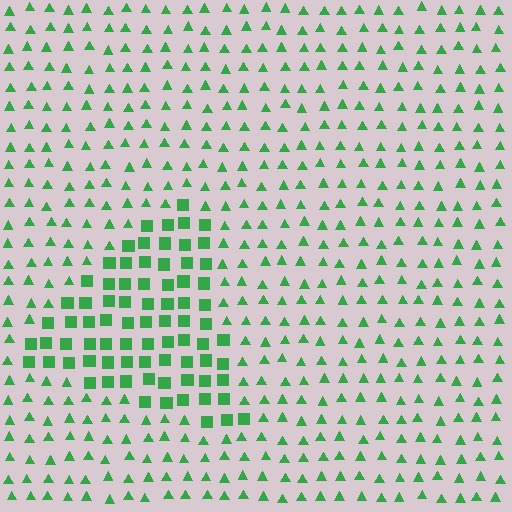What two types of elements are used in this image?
The image uses squares inside the triangle region and triangles outside it.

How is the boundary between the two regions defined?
The boundary is defined by a change in element shape: squares inside vs. triangles outside. All elements share the same color and spacing.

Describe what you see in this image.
The image is filled with small green elements arranged in a uniform grid. A triangle-shaped region contains squares, while the surrounding area contains triangles. The boundary is defined purely by the change in element shape.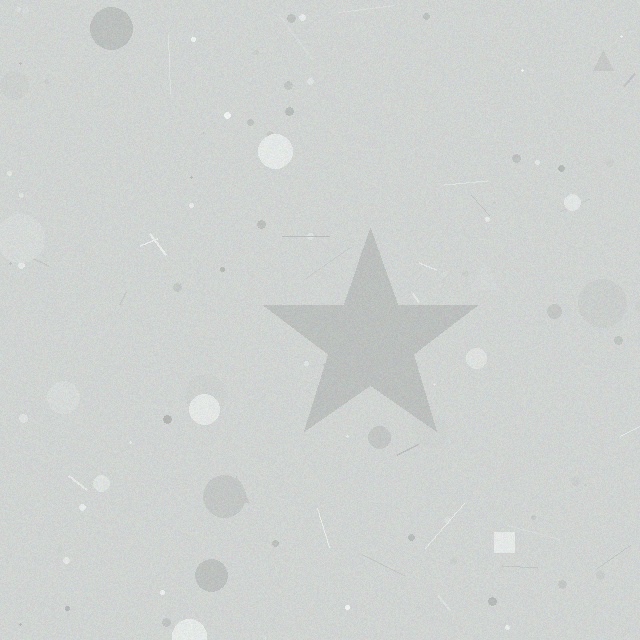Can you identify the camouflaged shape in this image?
The camouflaged shape is a star.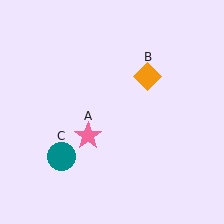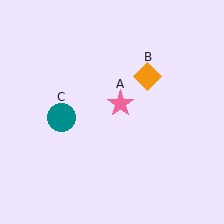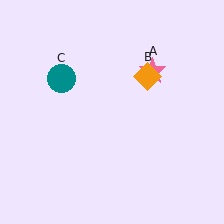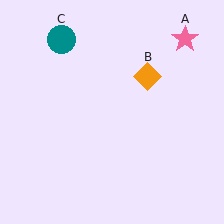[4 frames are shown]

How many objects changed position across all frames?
2 objects changed position: pink star (object A), teal circle (object C).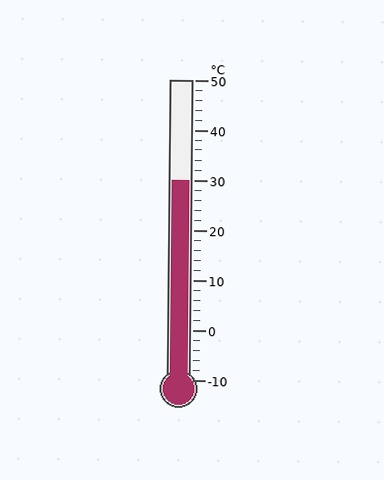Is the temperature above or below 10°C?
The temperature is above 10°C.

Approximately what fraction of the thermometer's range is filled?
The thermometer is filled to approximately 65% of its range.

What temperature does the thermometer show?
The thermometer shows approximately 30°C.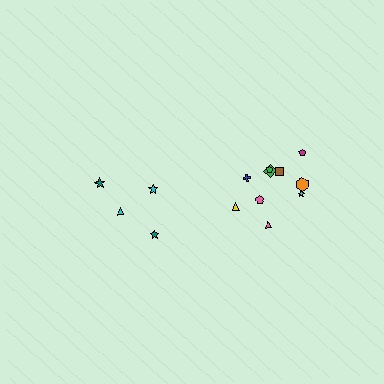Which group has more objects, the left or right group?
The right group.